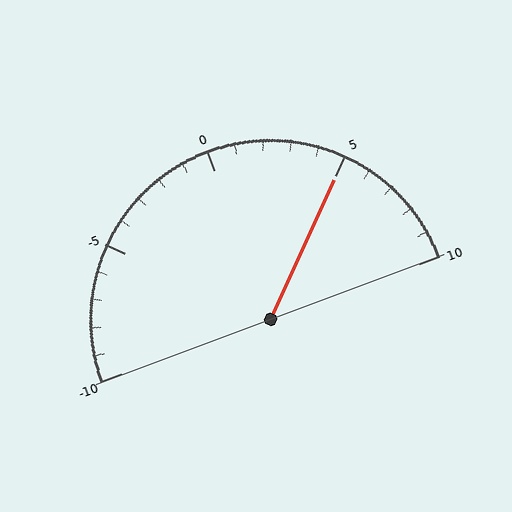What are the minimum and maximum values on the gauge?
The gauge ranges from -10 to 10.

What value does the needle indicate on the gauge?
The needle indicates approximately 5.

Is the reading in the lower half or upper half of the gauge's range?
The reading is in the upper half of the range (-10 to 10).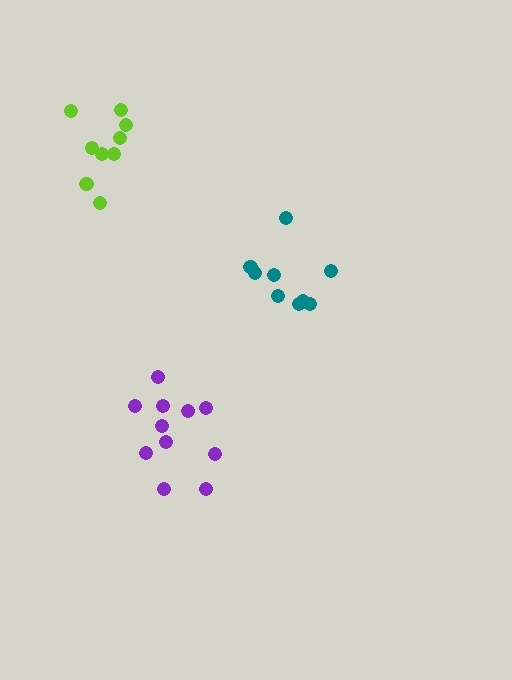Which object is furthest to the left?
The lime cluster is leftmost.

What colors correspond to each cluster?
The clusters are colored: purple, lime, teal.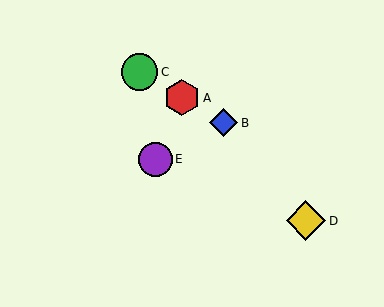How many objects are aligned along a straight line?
3 objects (A, B, C) are aligned along a straight line.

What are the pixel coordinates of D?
Object D is at (306, 221).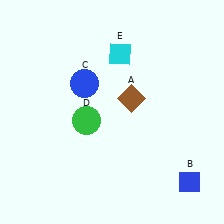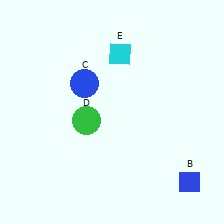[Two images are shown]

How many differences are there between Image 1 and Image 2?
There is 1 difference between the two images.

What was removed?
The brown diamond (A) was removed in Image 2.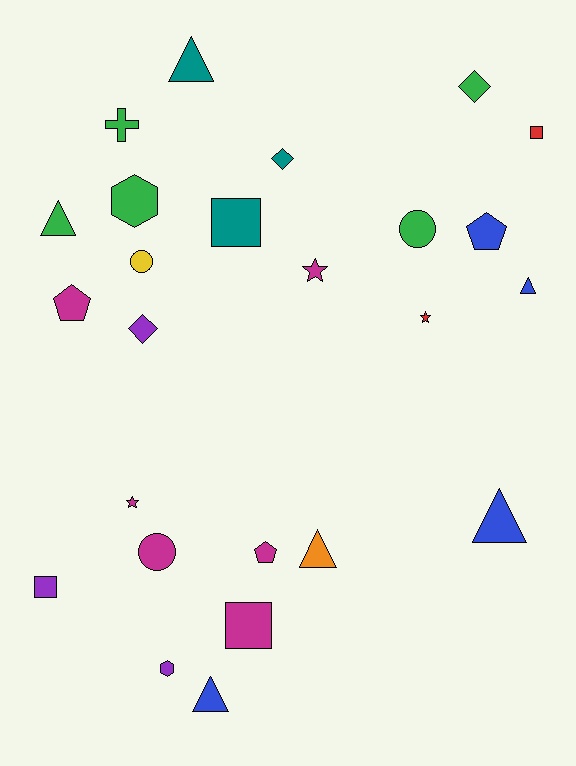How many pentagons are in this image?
There are 3 pentagons.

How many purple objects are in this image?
There are 3 purple objects.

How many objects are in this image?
There are 25 objects.